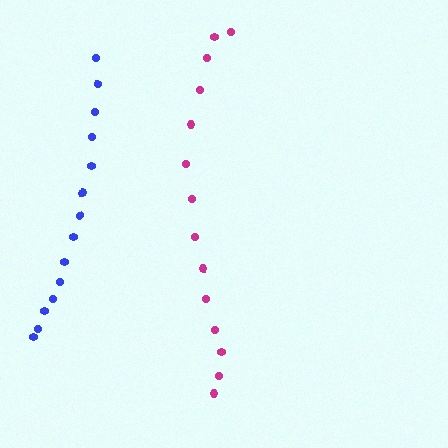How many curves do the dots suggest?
There are 2 distinct paths.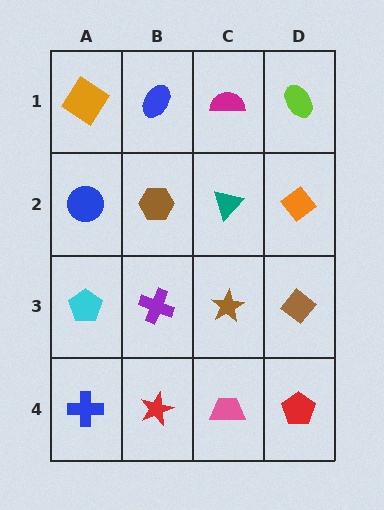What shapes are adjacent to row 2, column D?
A lime ellipse (row 1, column D), a brown diamond (row 3, column D), a teal triangle (row 2, column C).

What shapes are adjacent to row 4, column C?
A brown star (row 3, column C), a red star (row 4, column B), a red pentagon (row 4, column D).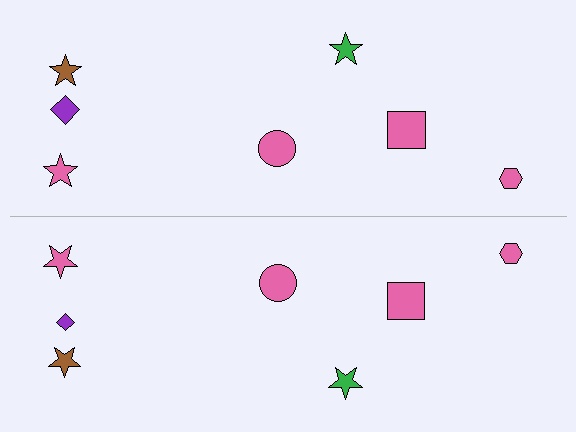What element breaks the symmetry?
The purple diamond on the bottom side has a different size than its mirror counterpart.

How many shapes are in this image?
There are 14 shapes in this image.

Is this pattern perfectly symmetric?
No, the pattern is not perfectly symmetric. The purple diamond on the bottom side has a different size than its mirror counterpart.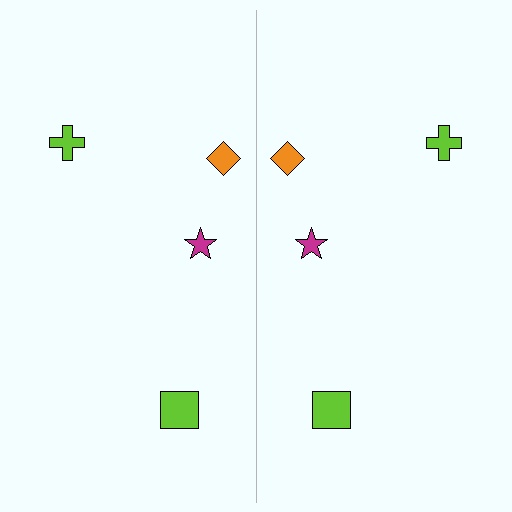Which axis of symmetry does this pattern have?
The pattern has a vertical axis of symmetry running through the center of the image.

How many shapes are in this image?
There are 8 shapes in this image.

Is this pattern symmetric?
Yes, this pattern has bilateral (reflection) symmetry.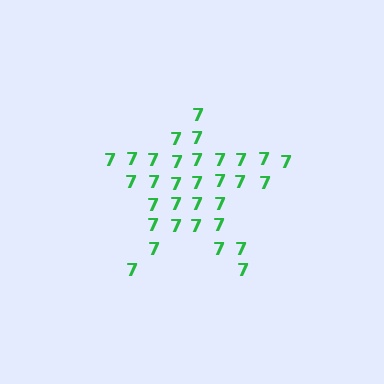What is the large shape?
The large shape is a star.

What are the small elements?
The small elements are digit 7's.